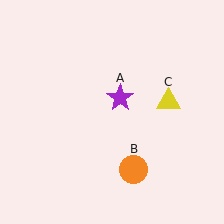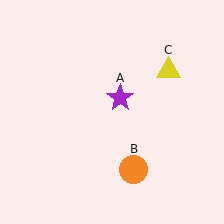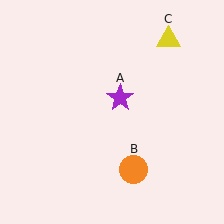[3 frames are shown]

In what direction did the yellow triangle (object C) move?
The yellow triangle (object C) moved up.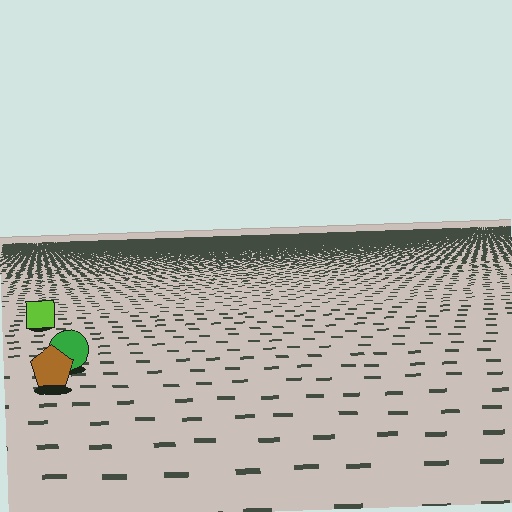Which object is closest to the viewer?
The brown pentagon is closest. The texture marks near it are larger and more spread out.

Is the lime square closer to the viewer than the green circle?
No. The green circle is closer — you can tell from the texture gradient: the ground texture is coarser near it.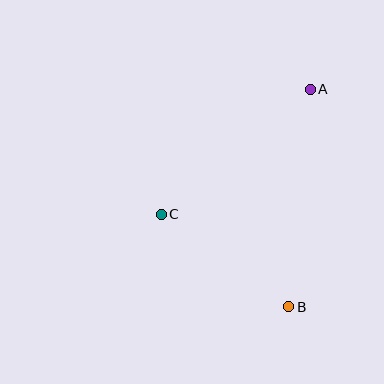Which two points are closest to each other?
Points B and C are closest to each other.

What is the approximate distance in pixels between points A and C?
The distance between A and C is approximately 194 pixels.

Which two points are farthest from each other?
Points A and B are farthest from each other.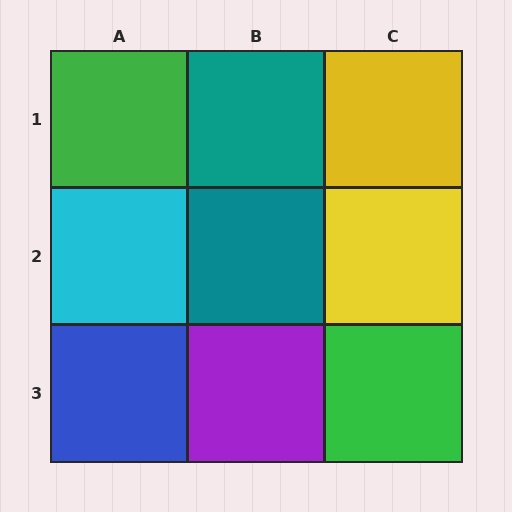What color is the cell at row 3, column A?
Blue.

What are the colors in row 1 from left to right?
Green, teal, yellow.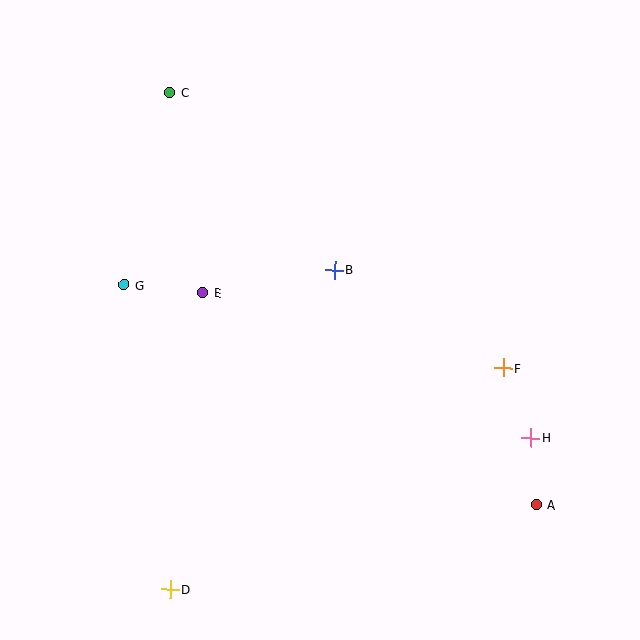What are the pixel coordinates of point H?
Point H is at (531, 438).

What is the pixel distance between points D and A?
The distance between D and A is 376 pixels.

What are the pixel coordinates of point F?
Point F is at (503, 368).